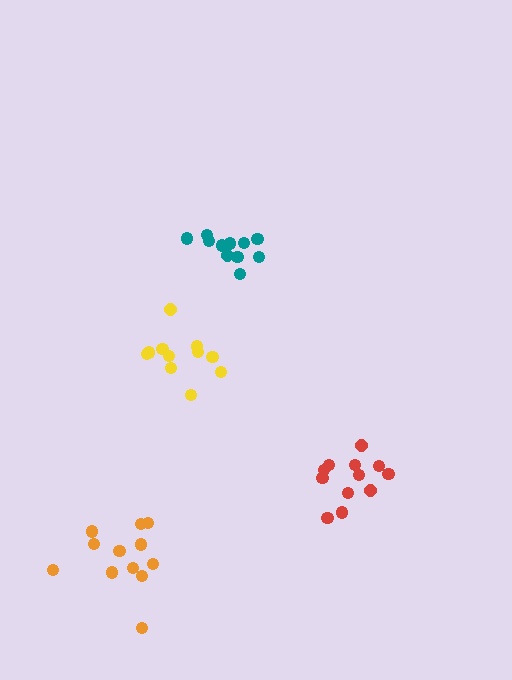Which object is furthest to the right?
The red cluster is rightmost.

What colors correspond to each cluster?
The clusters are colored: orange, yellow, red, teal.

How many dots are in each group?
Group 1: 12 dots, Group 2: 11 dots, Group 3: 12 dots, Group 4: 11 dots (46 total).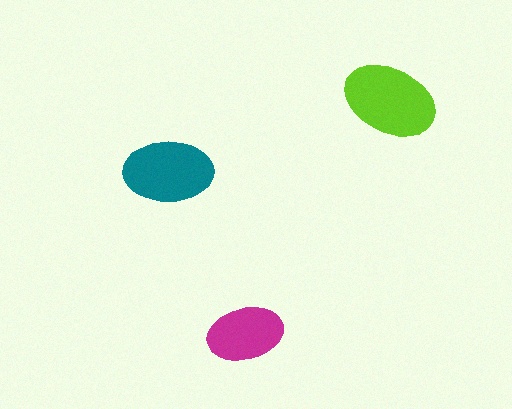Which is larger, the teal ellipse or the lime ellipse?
The lime one.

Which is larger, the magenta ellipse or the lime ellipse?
The lime one.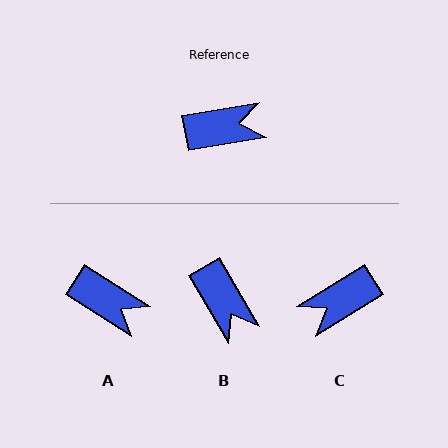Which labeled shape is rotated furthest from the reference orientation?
C, about 158 degrees away.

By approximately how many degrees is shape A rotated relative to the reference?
Approximately 42 degrees clockwise.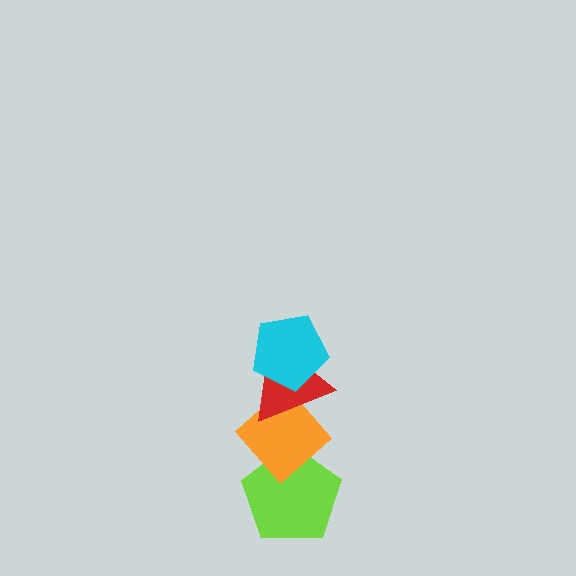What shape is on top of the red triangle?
The cyan pentagon is on top of the red triangle.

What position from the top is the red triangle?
The red triangle is 2nd from the top.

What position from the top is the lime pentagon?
The lime pentagon is 4th from the top.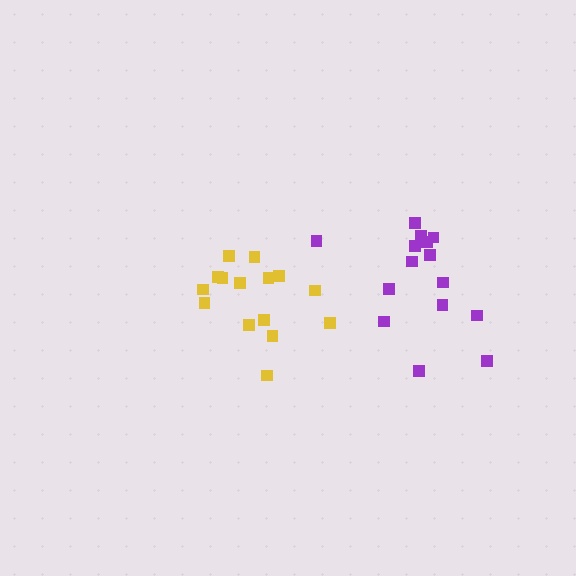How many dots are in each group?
Group 1: 15 dots, Group 2: 15 dots (30 total).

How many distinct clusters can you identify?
There are 2 distinct clusters.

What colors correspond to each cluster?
The clusters are colored: purple, yellow.